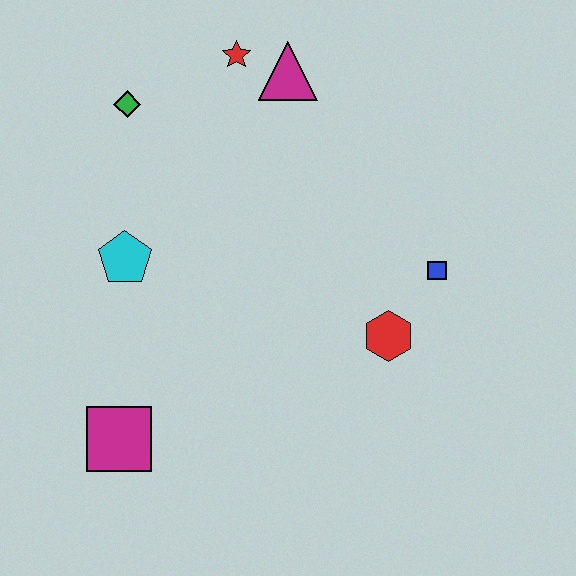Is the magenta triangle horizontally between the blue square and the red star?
Yes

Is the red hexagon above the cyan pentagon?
No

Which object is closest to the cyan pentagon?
The green diamond is closest to the cyan pentagon.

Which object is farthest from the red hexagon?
The green diamond is farthest from the red hexagon.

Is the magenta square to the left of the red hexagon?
Yes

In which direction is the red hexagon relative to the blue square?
The red hexagon is below the blue square.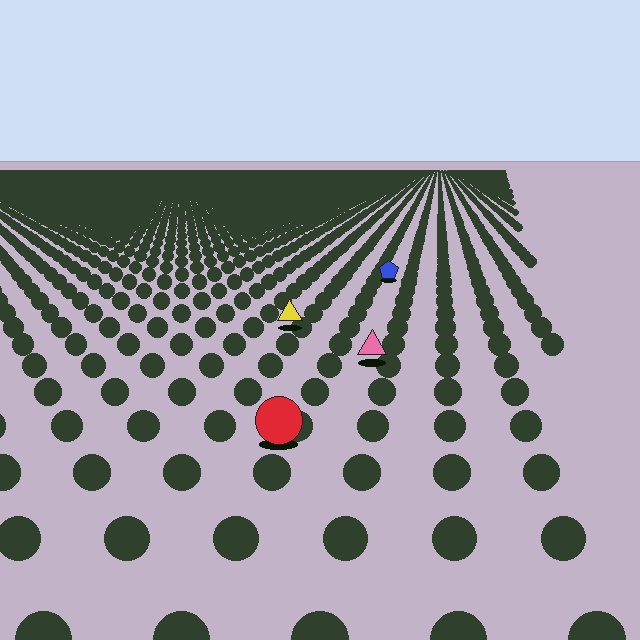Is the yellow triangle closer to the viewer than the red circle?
No. The red circle is closer — you can tell from the texture gradient: the ground texture is coarser near it.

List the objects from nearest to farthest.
From nearest to farthest: the red circle, the pink triangle, the yellow triangle, the blue pentagon.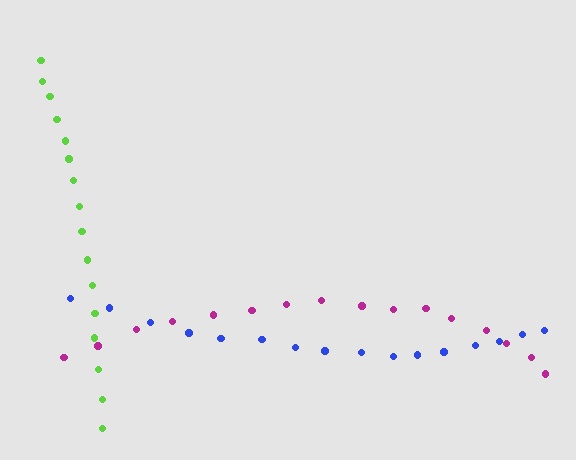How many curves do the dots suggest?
There are 3 distinct paths.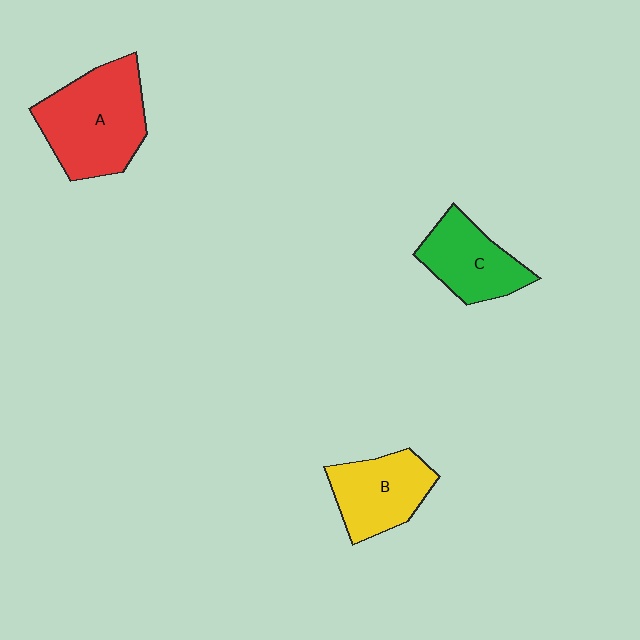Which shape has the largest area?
Shape A (red).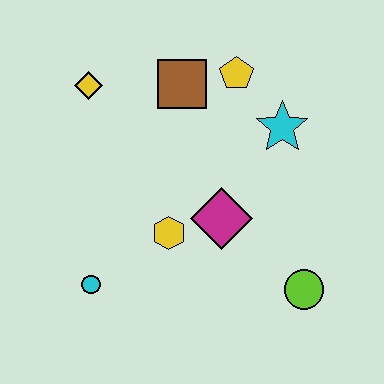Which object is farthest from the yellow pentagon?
The cyan circle is farthest from the yellow pentagon.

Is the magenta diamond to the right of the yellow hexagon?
Yes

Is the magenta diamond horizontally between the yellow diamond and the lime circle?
Yes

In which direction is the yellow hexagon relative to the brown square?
The yellow hexagon is below the brown square.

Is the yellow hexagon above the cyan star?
No